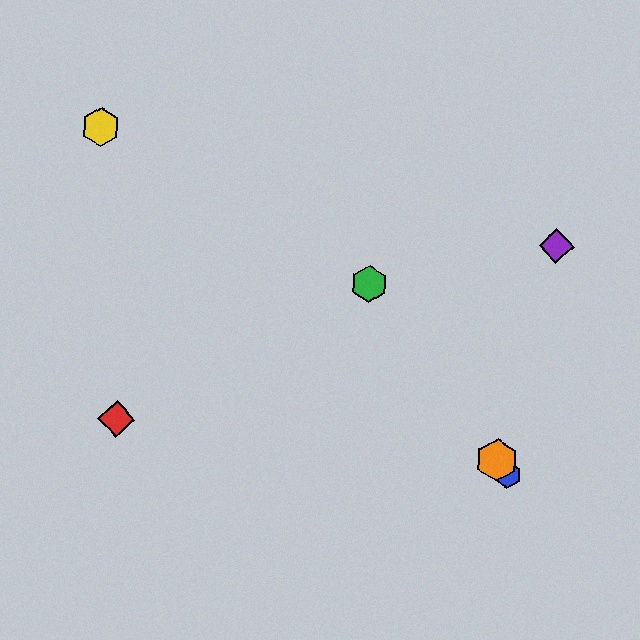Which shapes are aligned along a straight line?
The blue hexagon, the green hexagon, the orange hexagon are aligned along a straight line.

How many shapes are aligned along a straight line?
3 shapes (the blue hexagon, the green hexagon, the orange hexagon) are aligned along a straight line.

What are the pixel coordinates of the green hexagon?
The green hexagon is at (369, 284).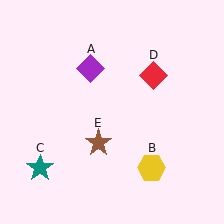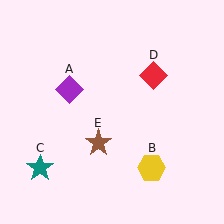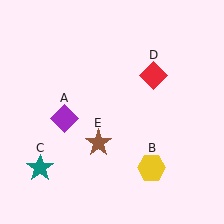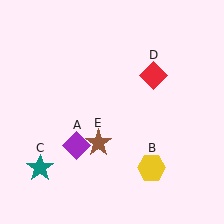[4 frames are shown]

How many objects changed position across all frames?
1 object changed position: purple diamond (object A).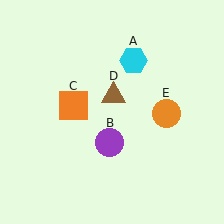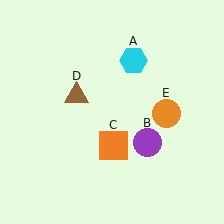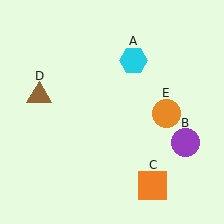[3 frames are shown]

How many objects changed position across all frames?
3 objects changed position: purple circle (object B), orange square (object C), brown triangle (object D).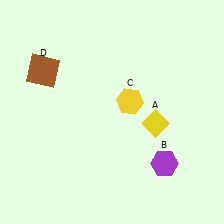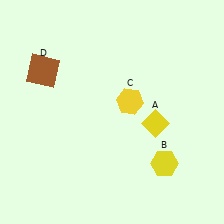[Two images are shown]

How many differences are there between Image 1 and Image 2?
There is 1 difference between the two images.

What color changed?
The hexagon (B) changed from purple in Image 1 to yellow in Image 2.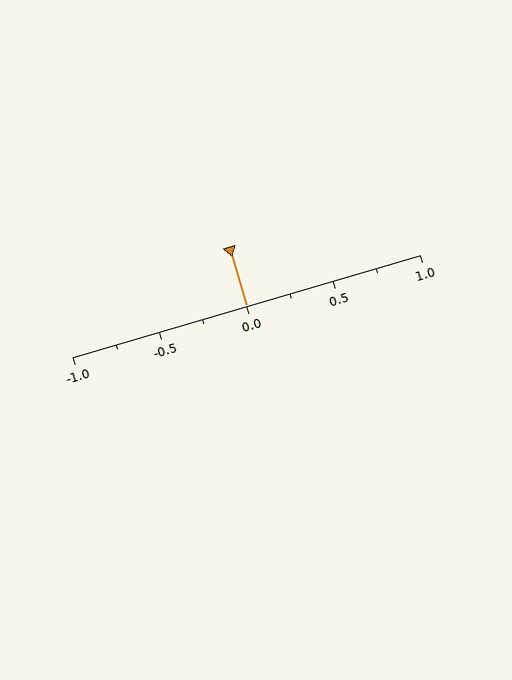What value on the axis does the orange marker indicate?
The marker indicates approximately 0.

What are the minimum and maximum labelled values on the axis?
The axis runs from -1.0 to 1.0.